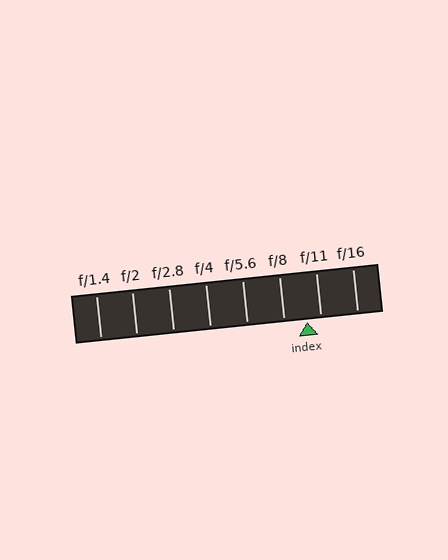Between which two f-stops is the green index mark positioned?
The index mark is between f/8 and f/11.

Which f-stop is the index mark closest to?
The index mark is closest to f/11.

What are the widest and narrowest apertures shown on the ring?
The widest aperture shown is f/1.4 and the narrowest is f/16.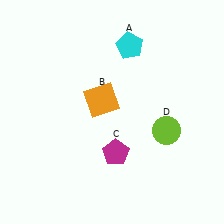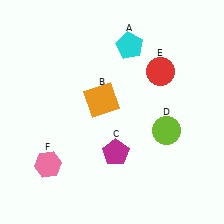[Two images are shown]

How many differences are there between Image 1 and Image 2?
There are 2 differences between the two images.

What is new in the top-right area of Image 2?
A red circle (E) was added in the top-right area of Image 2.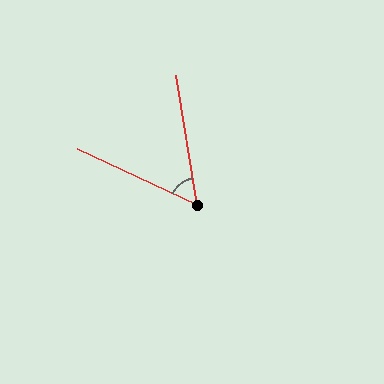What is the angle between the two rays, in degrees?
Approximately 56 degrees.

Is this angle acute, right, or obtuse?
It is acute.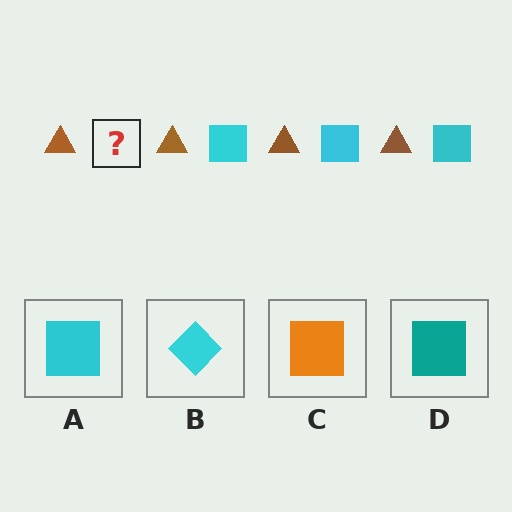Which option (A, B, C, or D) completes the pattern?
A.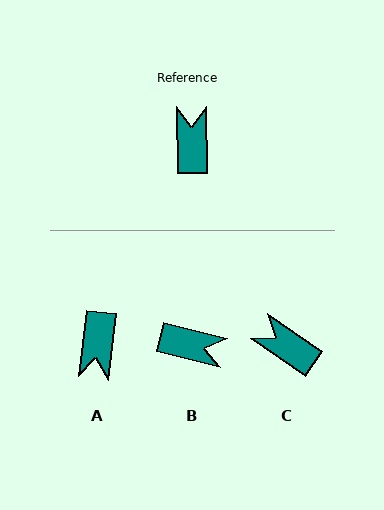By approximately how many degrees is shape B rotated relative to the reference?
Approximately 104 degrees clockwise.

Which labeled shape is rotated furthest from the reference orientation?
A, about 173 degrees away.